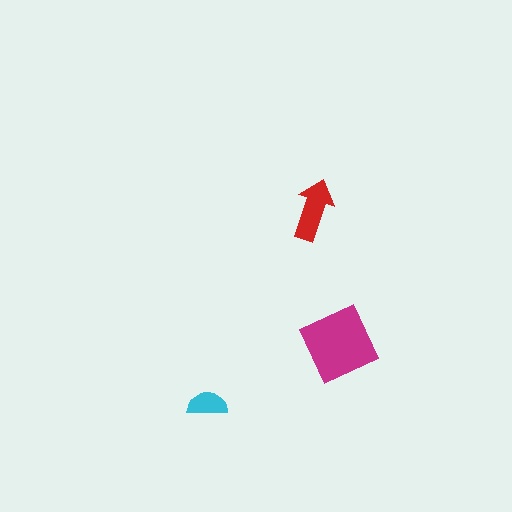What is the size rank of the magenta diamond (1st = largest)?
1st.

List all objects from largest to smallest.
The magenta diamond, the red arrow, the cyan semicircle.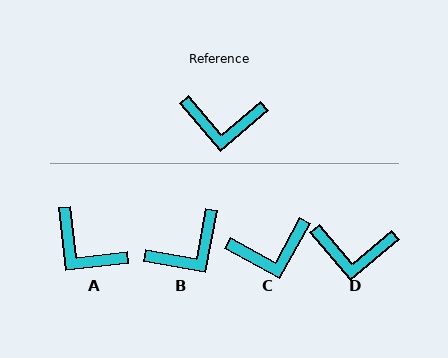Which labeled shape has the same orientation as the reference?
D.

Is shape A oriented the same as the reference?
No, it is off by about 34 degrees.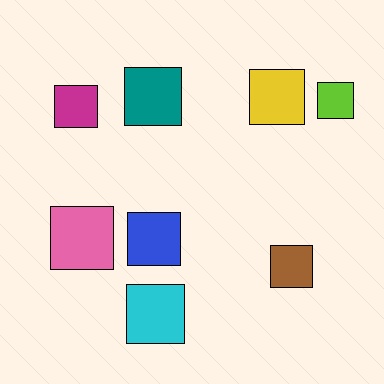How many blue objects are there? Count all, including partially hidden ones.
There is 1 blue object.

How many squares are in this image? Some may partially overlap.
There are 8 squares.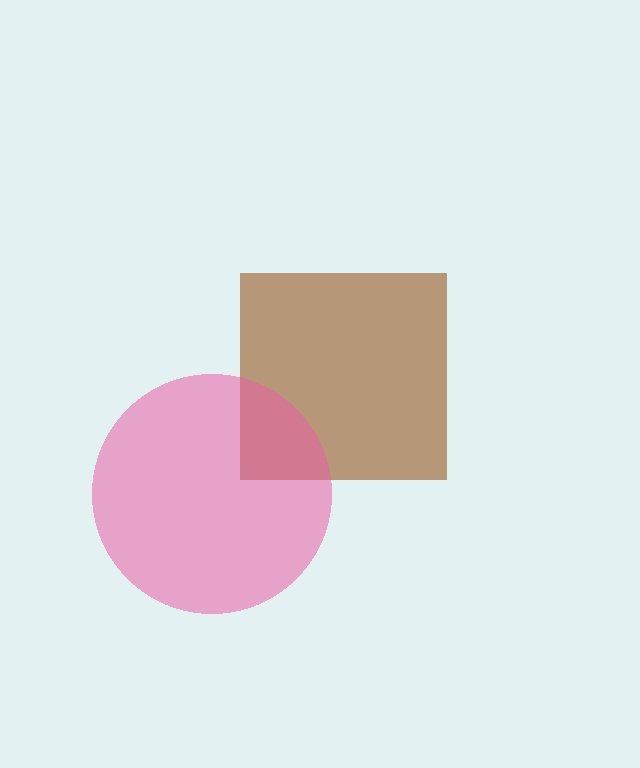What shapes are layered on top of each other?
The layered shapes are: a brown square, a pink circle.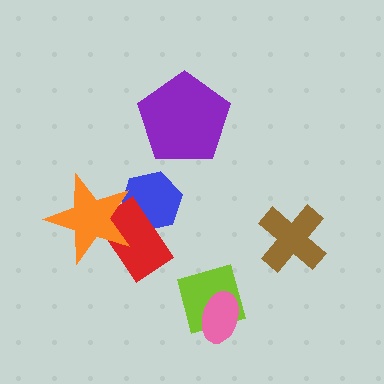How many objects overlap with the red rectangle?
2 objects overlap with the red rectangle.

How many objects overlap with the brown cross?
0 objects overlap with the brown cross.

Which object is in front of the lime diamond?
The pink ellipse is in front of the lime diamond.